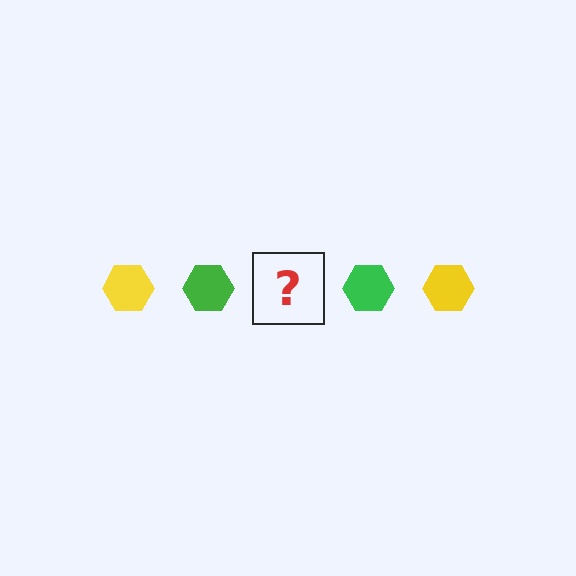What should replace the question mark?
The question mark should be replaced with a yellow hexagon.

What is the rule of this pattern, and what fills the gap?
The rule is that the pattern cycles through yellow, green hexagons. The gap should be filled with a yellow hexagon.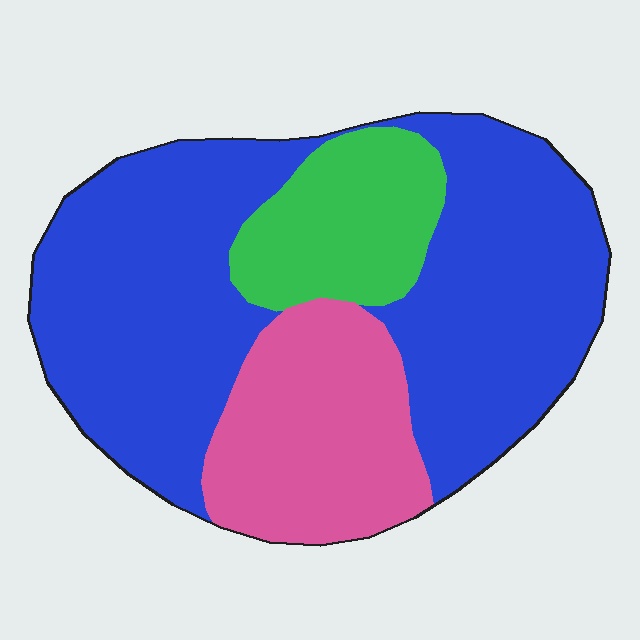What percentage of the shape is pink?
Pink takes up less than a quarter of the shape.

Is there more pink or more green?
Pink.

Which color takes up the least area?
Green, at roughly 15%.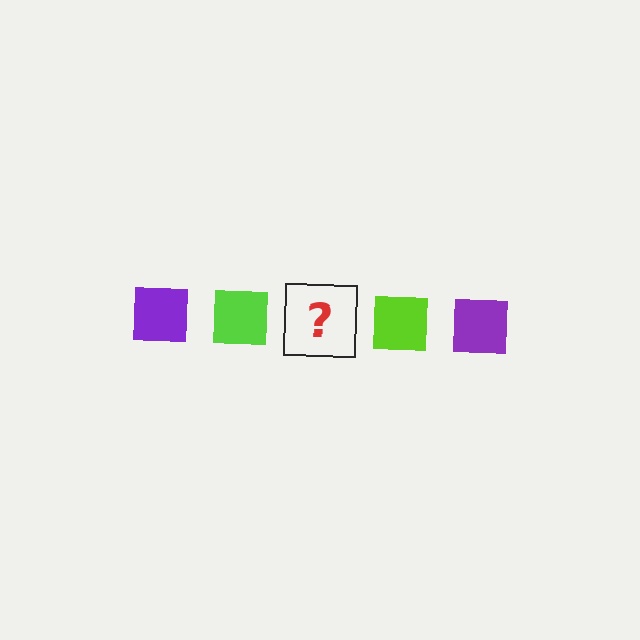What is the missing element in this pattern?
The missing element is a purple square.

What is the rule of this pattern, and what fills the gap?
The rule is that the pattern cycles through purple, lime squares. The gap should be filled with a purple square.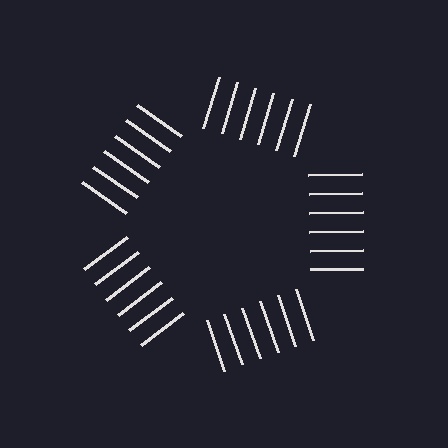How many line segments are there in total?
30 — 6 along each of the 5 edges.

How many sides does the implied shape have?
5 sides — the line-ends trace a pentagon.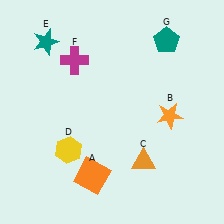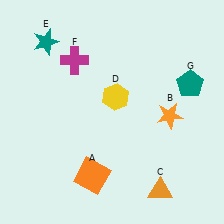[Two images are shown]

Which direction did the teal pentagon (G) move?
The teal pentagon (G) moved down.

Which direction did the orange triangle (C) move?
The orange triangle (C) moved down.